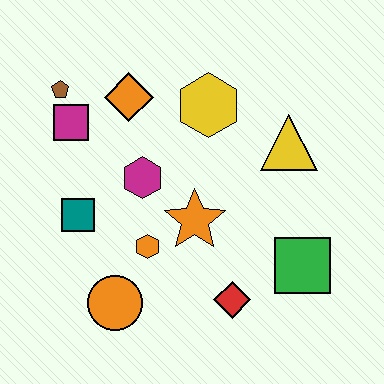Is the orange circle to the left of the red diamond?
Yes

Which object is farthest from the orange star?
The brown pentagon is farthest from the orange star.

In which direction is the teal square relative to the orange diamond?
The teal square is below the orange diamond.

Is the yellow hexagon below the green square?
No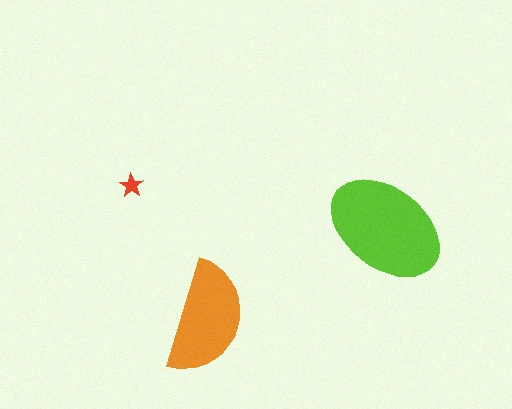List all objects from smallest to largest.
The red star, the orange semicircle, the lime ellipse.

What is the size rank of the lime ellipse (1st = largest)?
1st.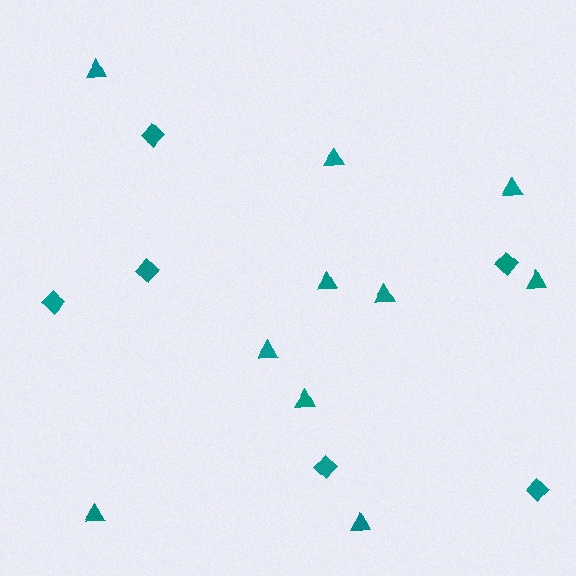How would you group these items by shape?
There are 2 groups: one group of triangles (10) and one group of diamonds (6).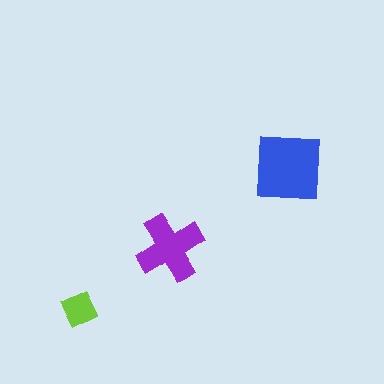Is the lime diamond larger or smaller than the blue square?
Smaller.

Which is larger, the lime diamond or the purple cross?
The purple cross.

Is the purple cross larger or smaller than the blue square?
Smaller.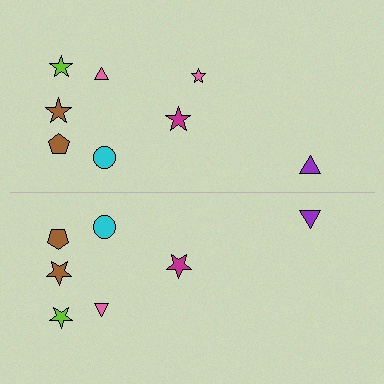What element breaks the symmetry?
A pink star is missing from the bottom side.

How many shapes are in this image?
There are 15 shapes in this image.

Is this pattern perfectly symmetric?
No, the pattern is not perfectly symmetric. A pink star is missing from the bottom side.